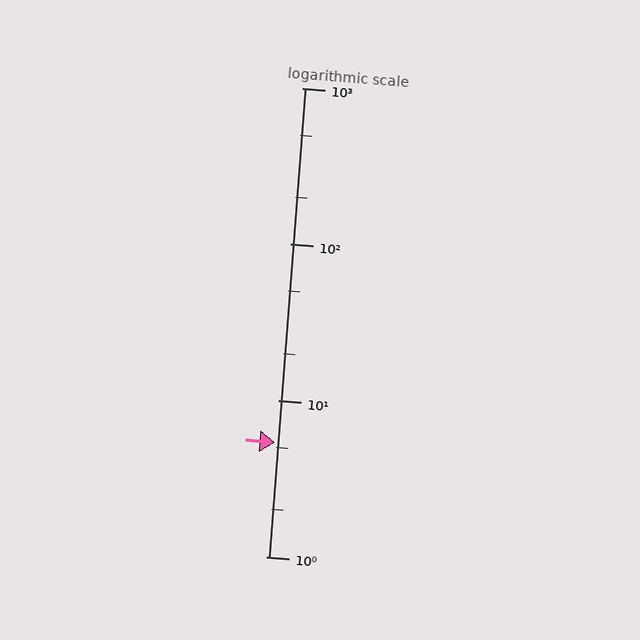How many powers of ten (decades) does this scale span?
The scale spans 3 decades, from 1 to 1000.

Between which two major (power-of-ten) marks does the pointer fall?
The pointer is between 1 and 10.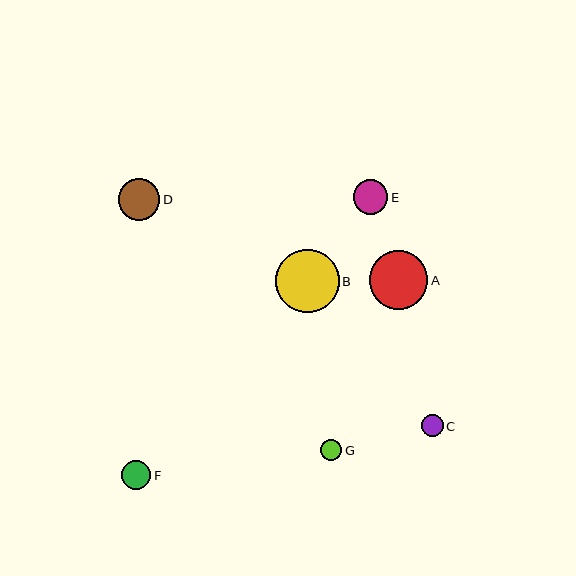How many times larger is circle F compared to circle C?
Circle F is approximately 1.3 times the size of circle C.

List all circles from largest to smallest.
From largest to smallest: B, A, D, E, F, C, G.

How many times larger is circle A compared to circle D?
Circle A is approximately 1.4 times the size of circle D.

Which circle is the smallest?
Circle G is the smallest with a size of approximately 21 pixels.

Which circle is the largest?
Circle B is the largest with a size of approximately 64 pixels.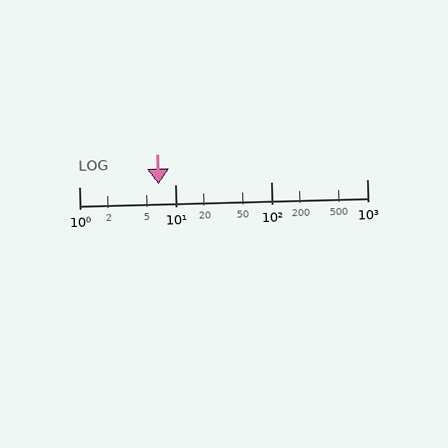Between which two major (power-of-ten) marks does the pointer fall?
The pointer is between 1 and 10.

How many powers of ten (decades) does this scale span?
The scale spans 3 decades, from 1 to 1000.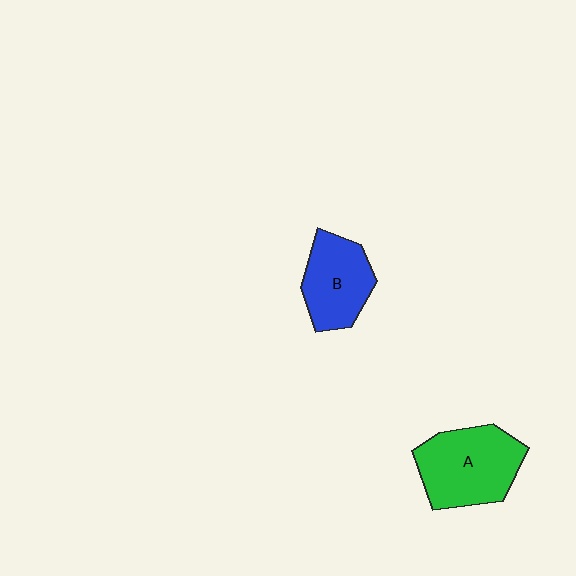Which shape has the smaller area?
Shape B (blue).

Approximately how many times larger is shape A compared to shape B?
Approximately 1.3 times.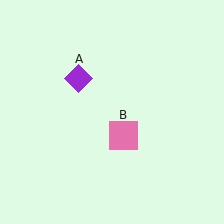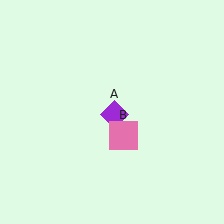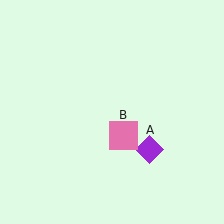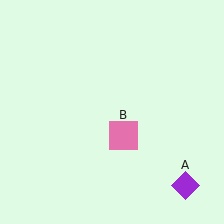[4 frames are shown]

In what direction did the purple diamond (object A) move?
The purple diamond (object A) moved down and to the right.